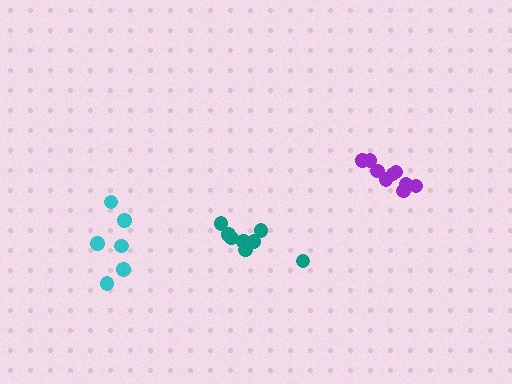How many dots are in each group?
Group 1: 9 dots, Group 2: 6 dots, Group 3: 8 dots (23 total).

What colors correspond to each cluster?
The clusters are colored: purple, cyan, teal.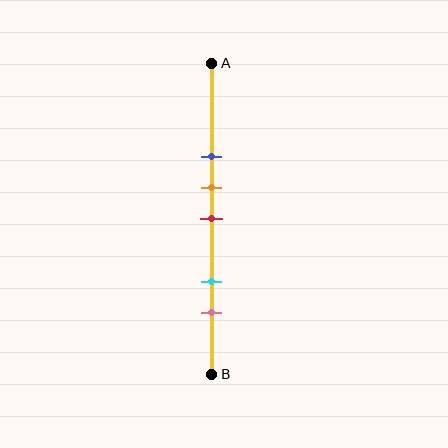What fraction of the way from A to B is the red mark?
The red mark is approximately 50% (0.5) of the way from A to B.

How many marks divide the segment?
There are 5 marks dividing the segment.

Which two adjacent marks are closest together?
The orange and red marks are the closest adjacent pair.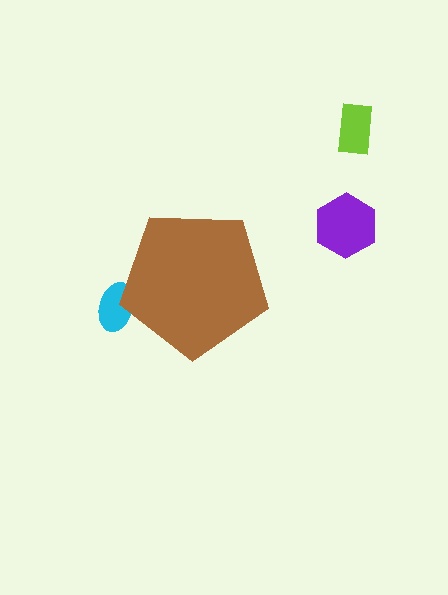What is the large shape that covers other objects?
A brown pentagon.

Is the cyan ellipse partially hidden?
Yes, the cyan ellipse is partially hidden behind the brown pentagon.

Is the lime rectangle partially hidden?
No, the lime rectangle is fully visible.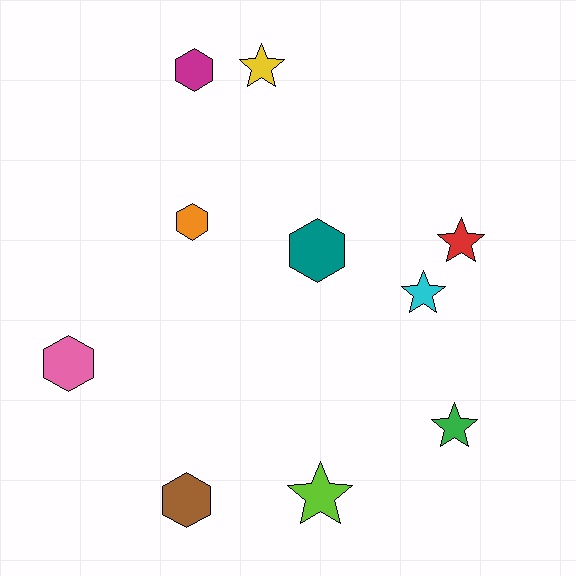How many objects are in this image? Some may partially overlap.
There are 10 objects.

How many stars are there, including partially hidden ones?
There are 5 stars.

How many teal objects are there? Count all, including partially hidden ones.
There is 1 teal object.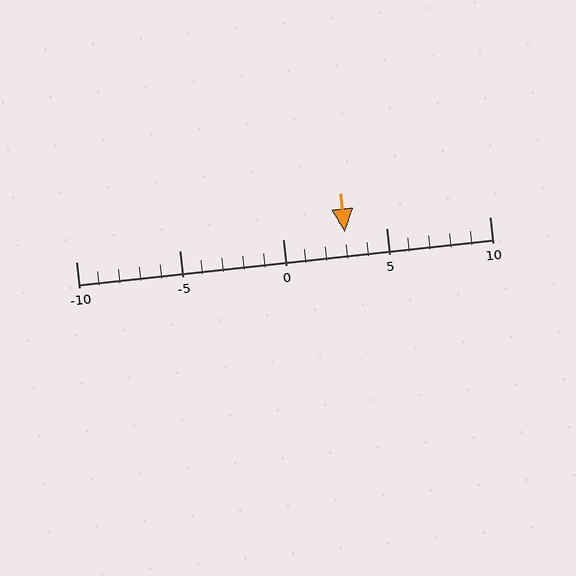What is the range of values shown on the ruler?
The ruler shows values from -10 to 10.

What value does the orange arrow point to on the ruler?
The orange arrow points to approximately 3.